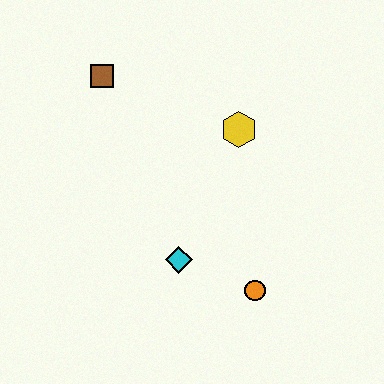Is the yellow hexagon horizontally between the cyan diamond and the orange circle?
Yes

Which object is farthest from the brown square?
The orange circle is farthest from the brown square.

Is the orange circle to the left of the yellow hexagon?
No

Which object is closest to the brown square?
The yellow hexagon is closest to the brown square.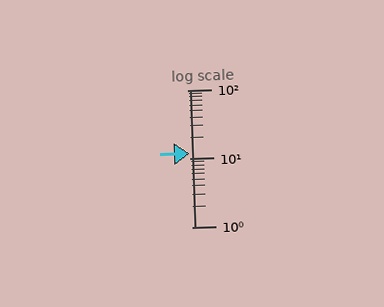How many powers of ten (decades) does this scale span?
The scale spans 2 decades, from 1 to 100.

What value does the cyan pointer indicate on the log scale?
The pointer indicates approximately 12.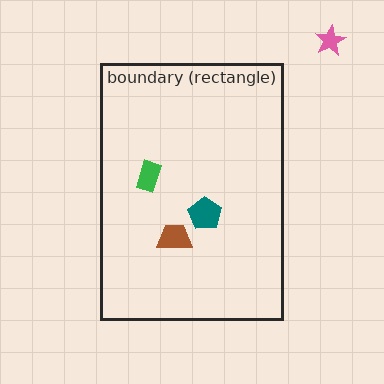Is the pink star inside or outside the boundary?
Outside.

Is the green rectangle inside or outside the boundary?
Inside.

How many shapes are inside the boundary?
3 inside, 1 outside.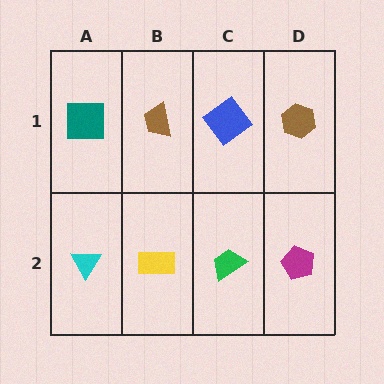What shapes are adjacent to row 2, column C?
A blue diamond (row 1, column C), a yellow rectangle (row 2, column B), a magenta pentagon (row 2, column D).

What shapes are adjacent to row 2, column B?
A brown trapezoid (row 1, column B), a cyan triangle (row 2, column A), a green trapezoid (row 2, column C).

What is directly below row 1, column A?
A cyan triangle.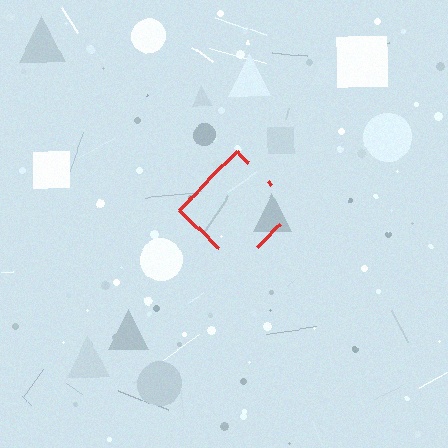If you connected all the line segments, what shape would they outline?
They would outline a diamond.